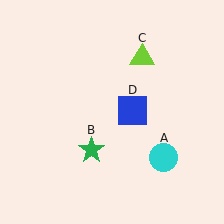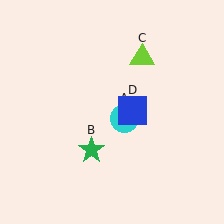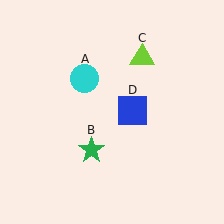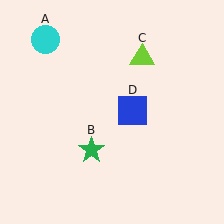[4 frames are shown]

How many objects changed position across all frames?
1 object changed position: cyan circle (object A).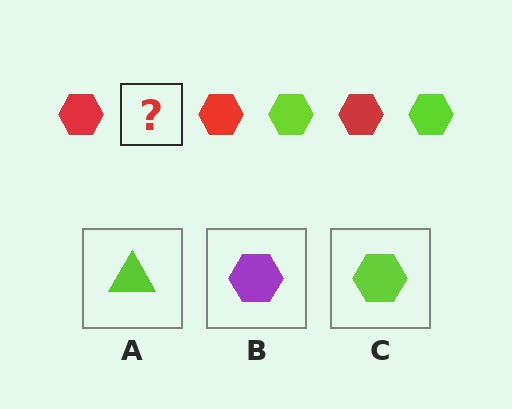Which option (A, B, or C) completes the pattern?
C.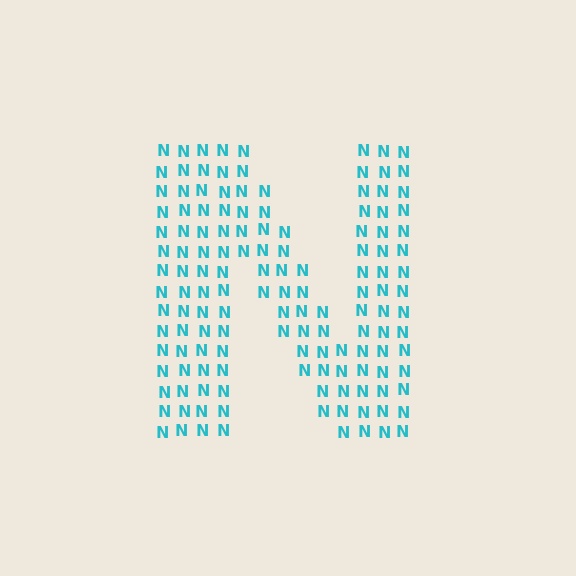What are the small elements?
The small elements are letter N's.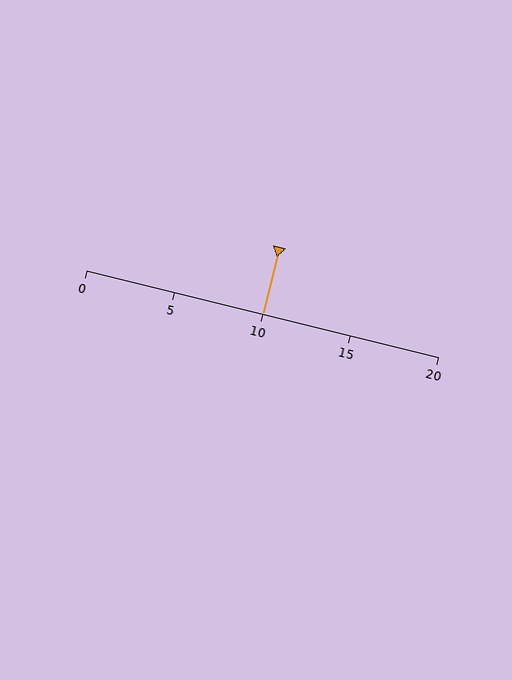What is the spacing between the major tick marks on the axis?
The major ticks are spaced 5 apart.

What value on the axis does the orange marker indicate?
The marker indicates approximately 10.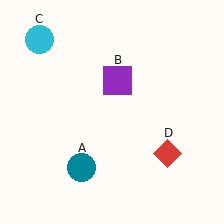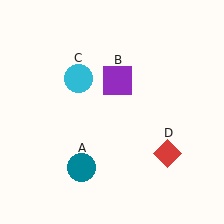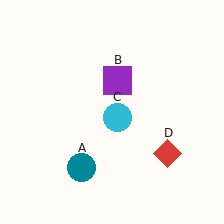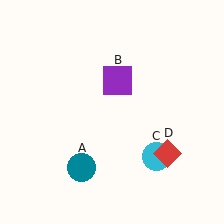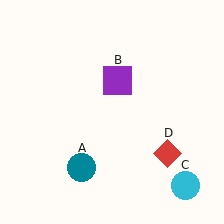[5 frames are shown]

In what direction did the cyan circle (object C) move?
The cyan circle (object C) moved down and to the right.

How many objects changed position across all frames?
1 object changed position: cyan circle (object C).